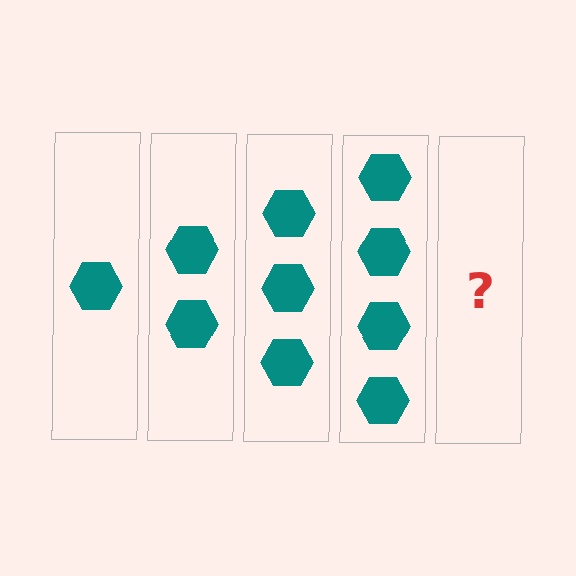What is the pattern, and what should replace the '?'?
The pattern is that each step adds one more hexagon. The '?' should be 5 hexagons.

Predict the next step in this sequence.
The next step is 5 hexagons.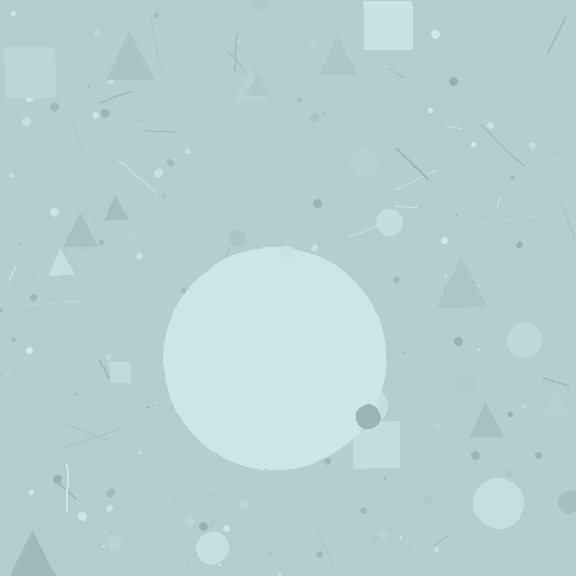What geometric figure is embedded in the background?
A circle is embedded in the background.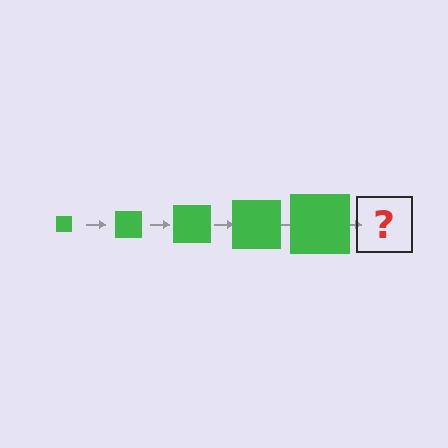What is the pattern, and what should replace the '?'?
The pattern is that the square gets progressively larger each step. The '?' should be a green square, larger than the previous one.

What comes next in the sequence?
The next element should be a green square, larger than the previous one.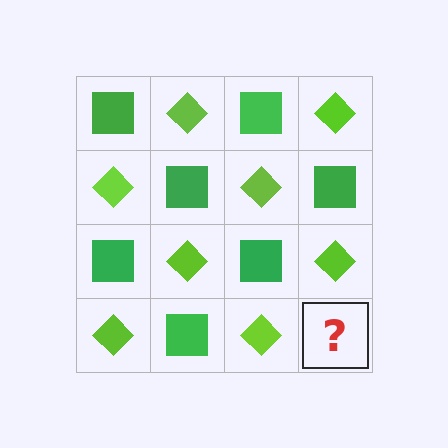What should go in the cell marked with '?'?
The missing cell should contain a green square.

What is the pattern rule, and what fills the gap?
The rule is that it alternates green square and lime diamond in a checkerboard pattern. The gap should be filled with a green square.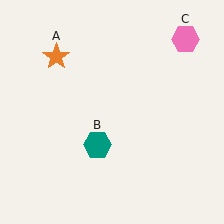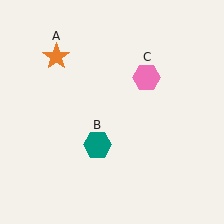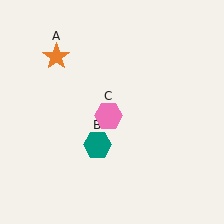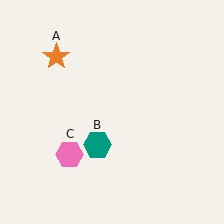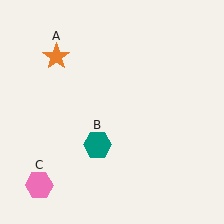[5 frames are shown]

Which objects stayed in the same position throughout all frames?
Orange star (object A) and teal hexagon (object B) remained stationary.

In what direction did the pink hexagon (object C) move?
The pink hexagon (object C) moved down and to the left.